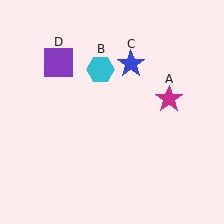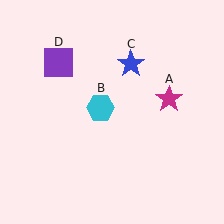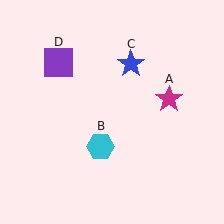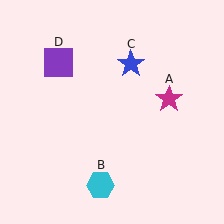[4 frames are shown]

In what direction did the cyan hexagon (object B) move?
The cyan hexagon (object B) moved down.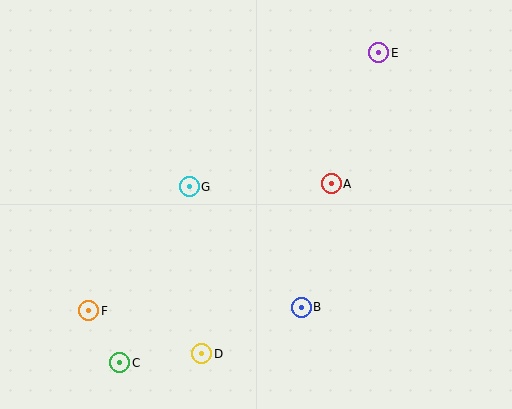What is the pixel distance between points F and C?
The distance between F and C is 61 pixels.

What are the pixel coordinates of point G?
Point G is at (189, 187).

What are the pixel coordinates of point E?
Point E is at (379, 53).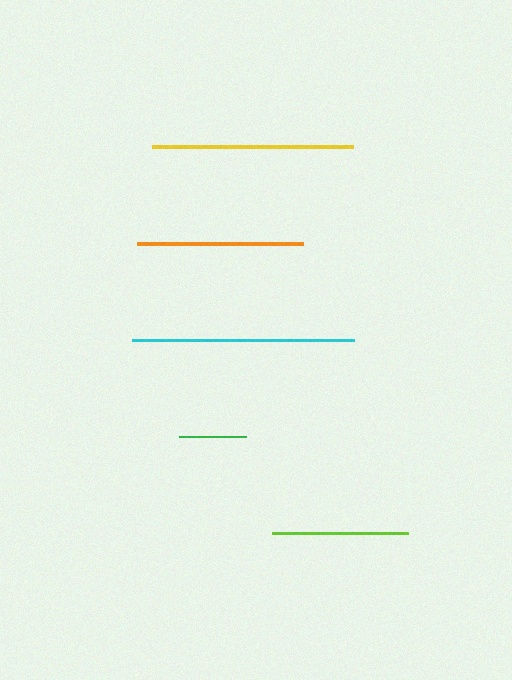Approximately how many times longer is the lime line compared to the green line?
The lime line is approximately 2.0 times the length of the green line.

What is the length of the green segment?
The green segment is approximately 66 pixels long.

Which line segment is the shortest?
The green line is the shortest at approximately 66 pixels.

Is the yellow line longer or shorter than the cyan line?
The cyan line is longer than the yellow line.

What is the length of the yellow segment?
The yellow segment is approximately 201 pixels long.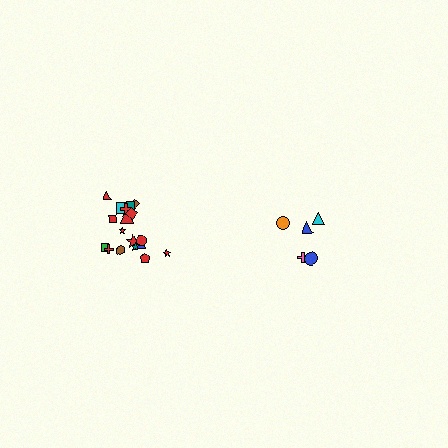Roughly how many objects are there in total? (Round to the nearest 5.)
Roughly 25 objects in total.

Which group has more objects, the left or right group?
The left group.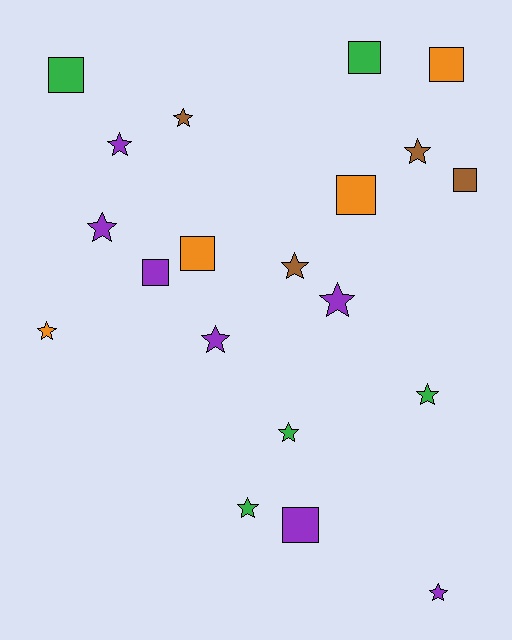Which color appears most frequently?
Purple, with 7 objects.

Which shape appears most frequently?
Star, with 12 objects.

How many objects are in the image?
There are 20 objects.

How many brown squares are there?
There is 1 brown square.